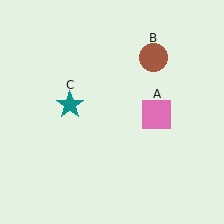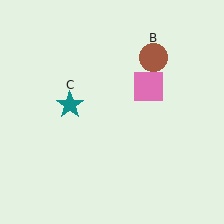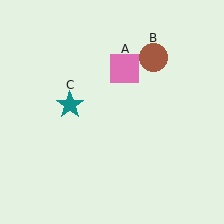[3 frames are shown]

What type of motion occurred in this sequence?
The pink square (object A) rotated counterclockwise around the center of the scene.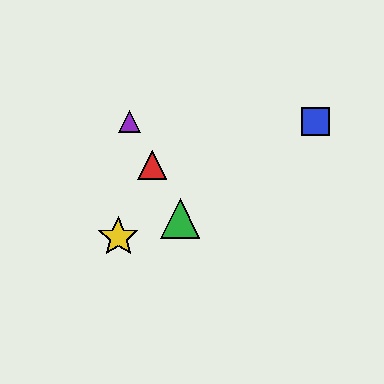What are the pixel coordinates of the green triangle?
The green triangle is at (180, 219).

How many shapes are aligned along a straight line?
3 shapes (the red triangle, the green triangle, the purple triangle) are aligned along a straight line.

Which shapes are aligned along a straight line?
The red triangle, the green triangle, the purple triangle are aligned along a straight line.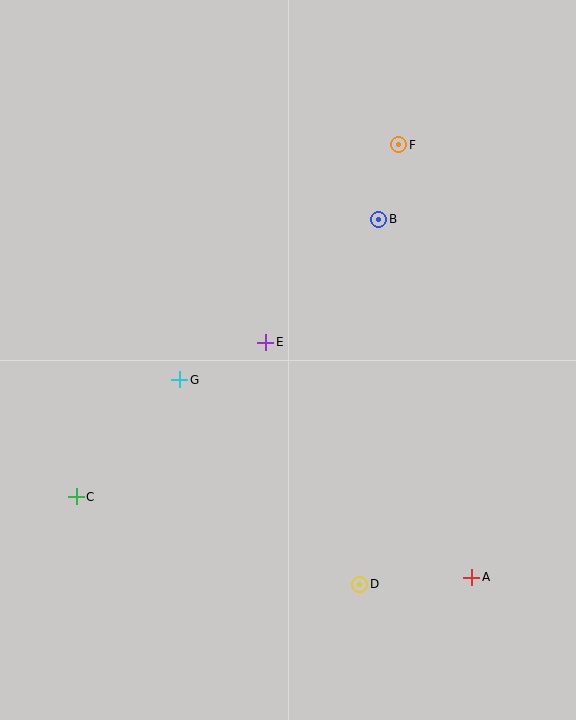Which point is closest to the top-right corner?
Point F is closest to the top-right corner.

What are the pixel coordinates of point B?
Point B is at (379, 219).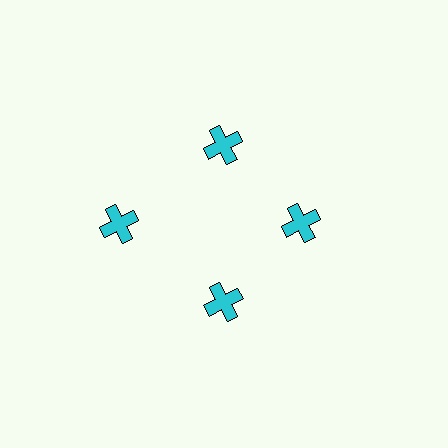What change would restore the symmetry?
The symmetry would be restored by moving it inward, back onto the ring so that all 4 crosses sit at equal angles and equal distance from the center.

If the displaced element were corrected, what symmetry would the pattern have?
It would have 4-fold rotational symmetry — the pattern would map onto itself every 90 degrees.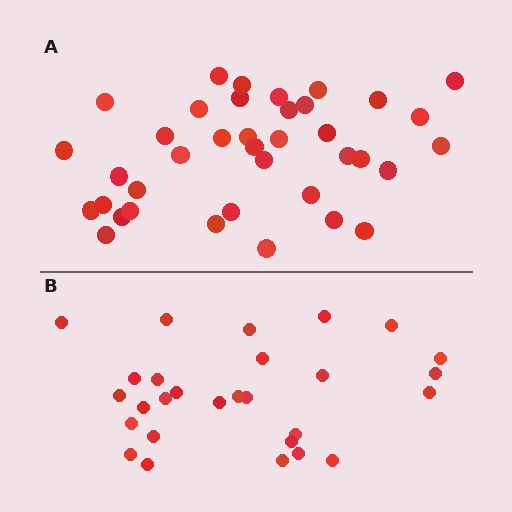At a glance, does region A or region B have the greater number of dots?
Region A (the top region) has more dots.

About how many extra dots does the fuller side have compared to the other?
Region A has roughly 10 or so more dots than region B.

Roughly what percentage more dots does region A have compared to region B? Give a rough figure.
About 35% more.